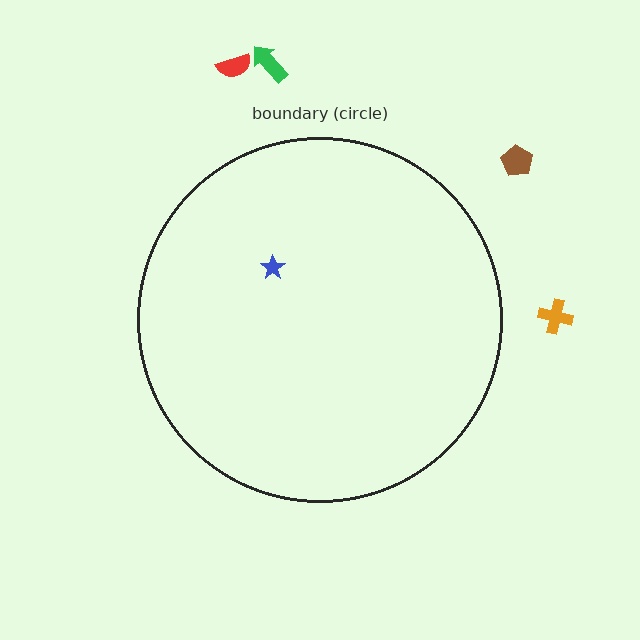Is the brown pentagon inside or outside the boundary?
Outside.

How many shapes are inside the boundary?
1 inside, 4 outside.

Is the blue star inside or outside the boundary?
Inside.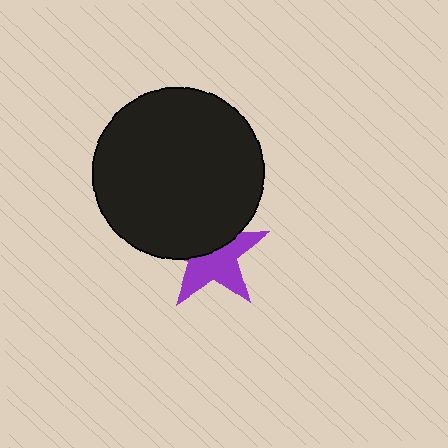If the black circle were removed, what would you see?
You would see the complete purple star.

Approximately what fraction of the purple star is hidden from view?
Roughly 43% of the purple star is hidden behind the black circle.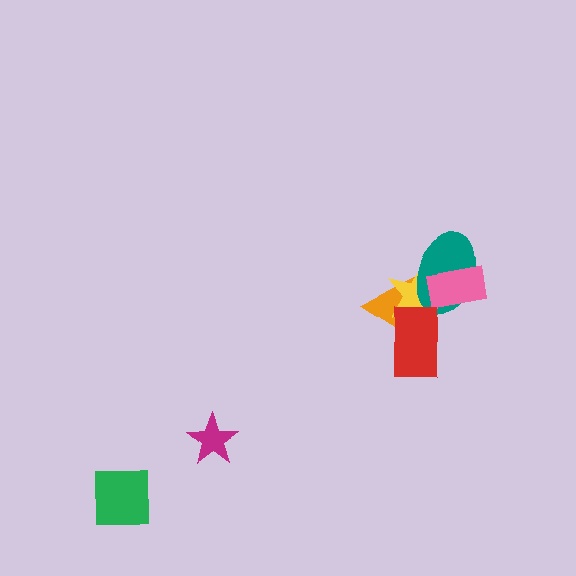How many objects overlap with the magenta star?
0 objects overlap with the magenta star.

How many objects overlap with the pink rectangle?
3 objects overlap with the pink rectangle.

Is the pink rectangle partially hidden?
No, no other shape covers it.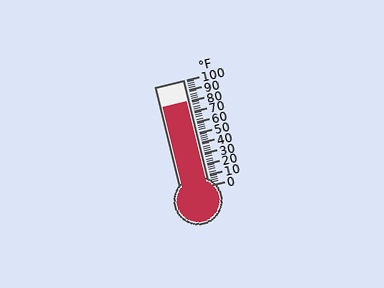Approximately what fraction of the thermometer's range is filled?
The thermometer is filled to approximately 80% of its range.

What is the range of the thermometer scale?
The thermometer scale ranges from 0°F to 100°F.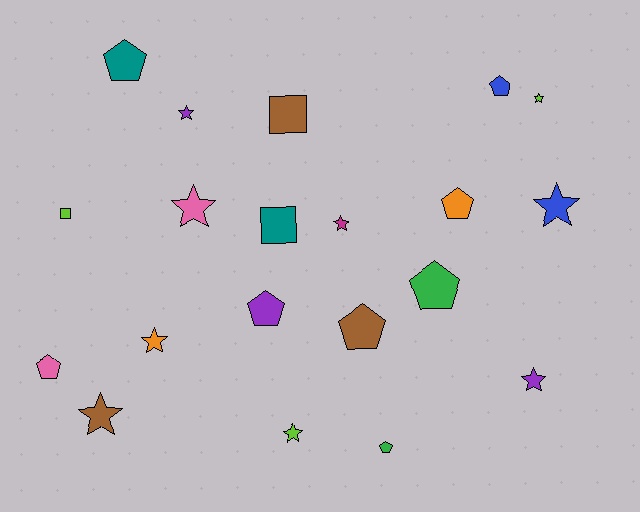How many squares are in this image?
There are 3 squares.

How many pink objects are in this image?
There are 2 pink objects.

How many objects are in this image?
There are 20 objects.